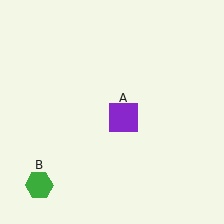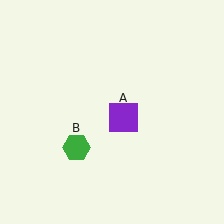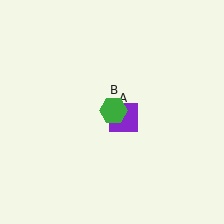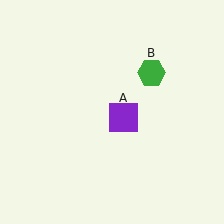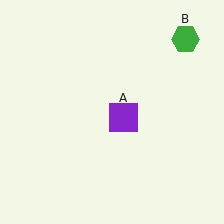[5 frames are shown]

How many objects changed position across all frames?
1 object changed position: green hexagon (object B).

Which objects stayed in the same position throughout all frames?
Purple square (object A) remained stationary.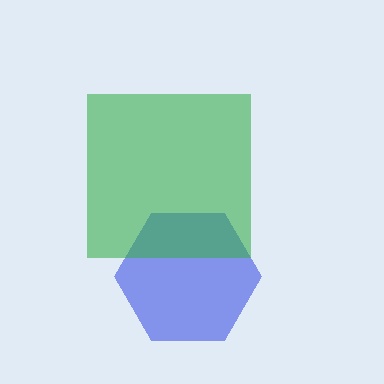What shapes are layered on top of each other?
The layered shapes are: a blue hexagon, a green square.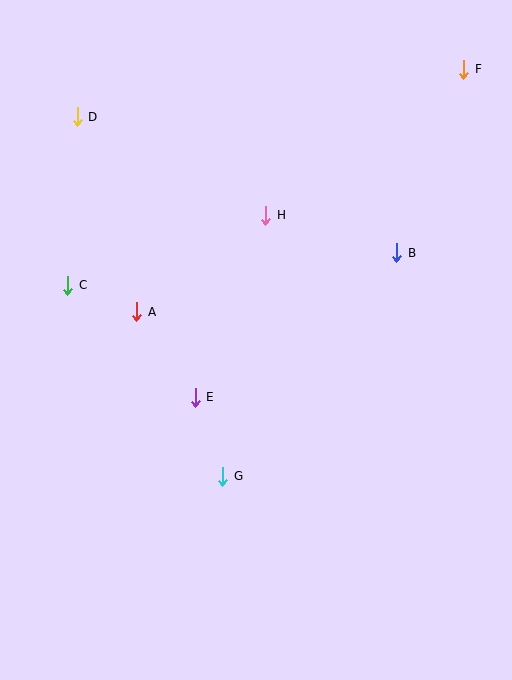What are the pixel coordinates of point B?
Point B is at (397, 253).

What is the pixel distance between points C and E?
The distance between C and E is 170 pixels.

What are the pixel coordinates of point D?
Point D is at (77, 117).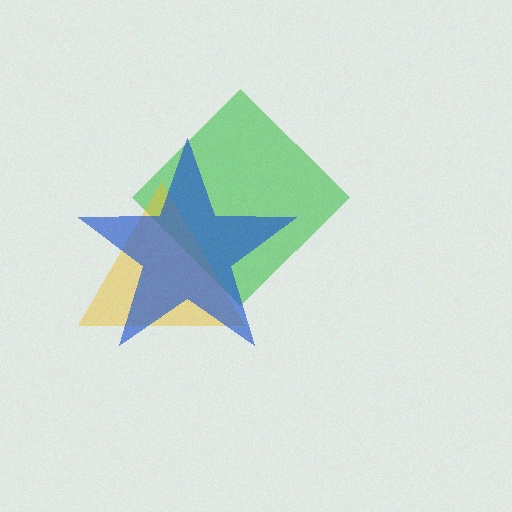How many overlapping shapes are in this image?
There are 3 overlapping shapes in the image.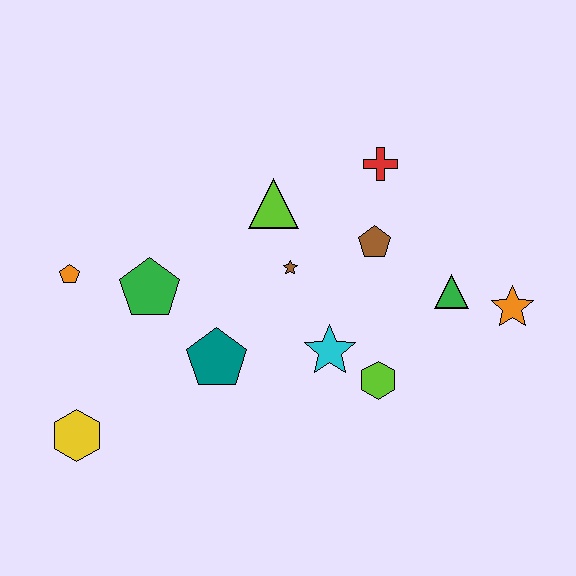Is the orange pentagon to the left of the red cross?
Yes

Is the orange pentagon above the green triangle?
Yes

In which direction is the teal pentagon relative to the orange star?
The teal pentagon is to the left of the orange star.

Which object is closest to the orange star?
The green triangle is closest to the orange star.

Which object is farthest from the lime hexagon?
The orange pentagon is farthest from the lime hexagon.